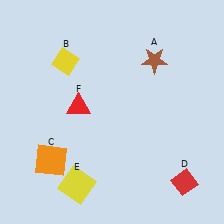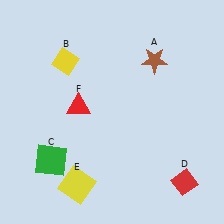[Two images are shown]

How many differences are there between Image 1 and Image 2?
There is 1 difference between the two images.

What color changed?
The square (C) changed from orange in Image 1 to green in Image 2.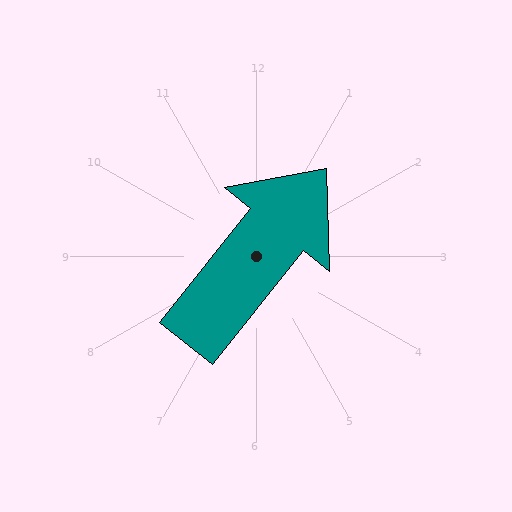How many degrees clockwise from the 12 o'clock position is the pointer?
Approximately 39 degrees.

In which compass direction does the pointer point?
Northeast.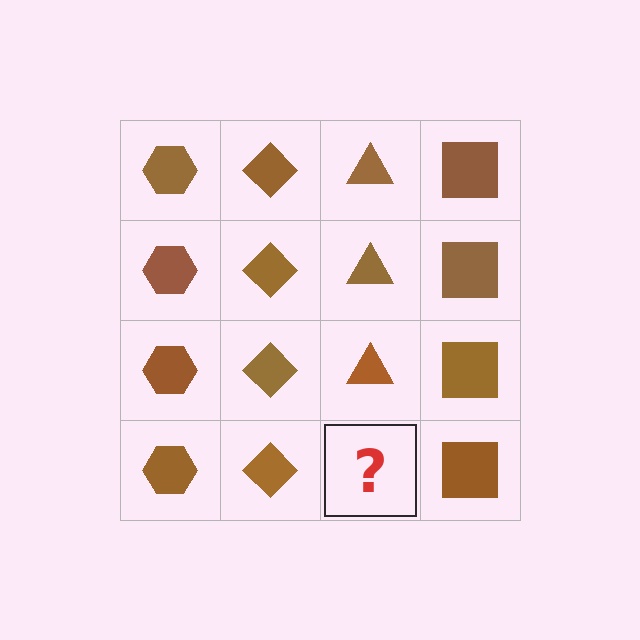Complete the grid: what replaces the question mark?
The question mark should be replaced with a brown triangle.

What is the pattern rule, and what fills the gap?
The rule is that each column has a consistent shape. The gap should be filled with a brown triangle.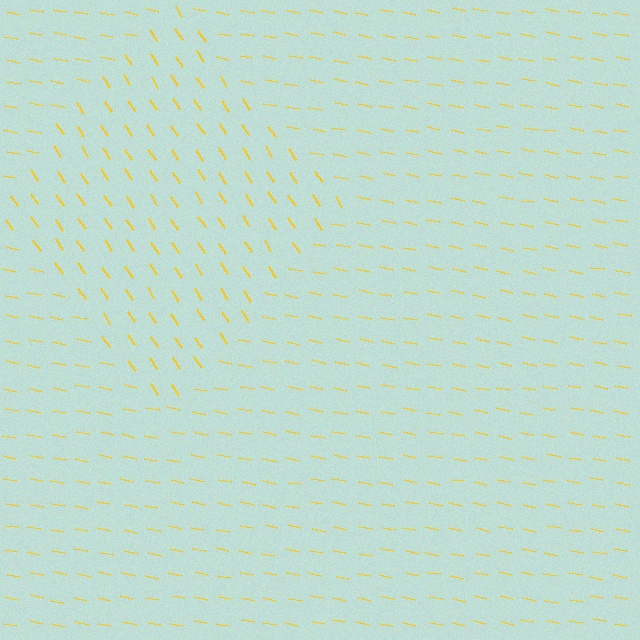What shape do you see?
I see a diamond.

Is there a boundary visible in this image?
Yes, there is a texture boundary formed by a change in line orientation.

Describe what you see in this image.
The image is filled with small yellow line segments. A diamond region in the image has lines oriented differently from the surrounding lines, creating a visible texture boundary.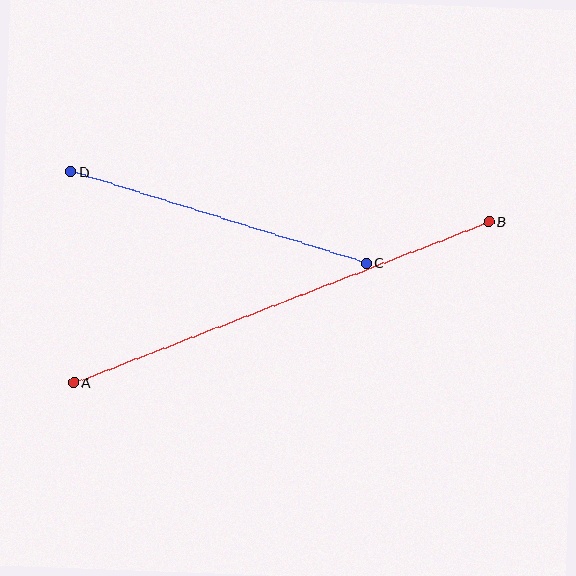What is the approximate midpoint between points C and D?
The midpoint is at approximately (218, 218) pixels.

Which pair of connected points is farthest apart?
Points A and B are farthest apart.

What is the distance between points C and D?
The distance is approximately 309 pixels.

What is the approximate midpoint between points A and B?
The midpoint is at approximately (281, 302) pixels.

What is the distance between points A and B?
The distance is approximately 445 pixels.